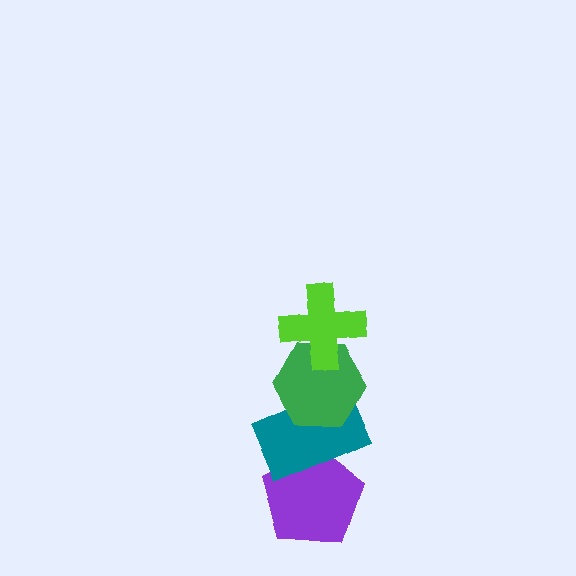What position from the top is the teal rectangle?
The teal rectangle is 3rd from the top.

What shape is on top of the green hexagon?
The lime cross is on top of the green hexagon.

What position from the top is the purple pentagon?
The purple pentagon is 4th from the top.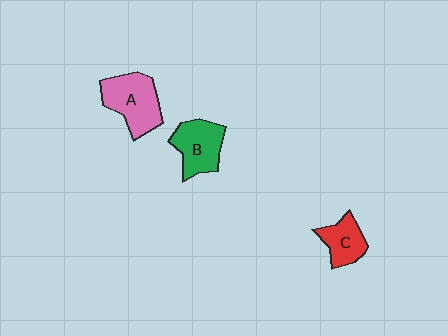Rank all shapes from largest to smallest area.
From largest to smallest: A (pink), B (green), C (red).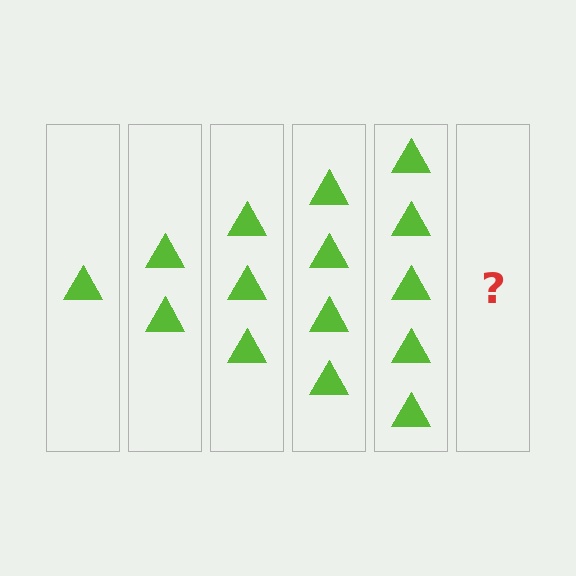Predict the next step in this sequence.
The next step is 6 triangles.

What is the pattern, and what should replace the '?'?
The pattern is that each step adds one more triangle. The '?' should be 6 triangles.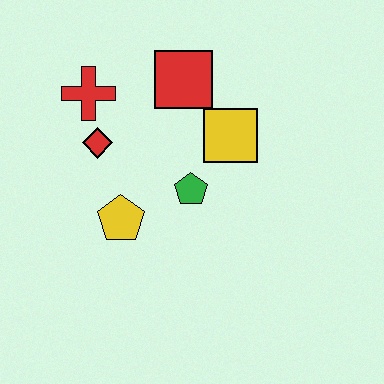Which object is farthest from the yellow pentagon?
The red square is farthest from the yellow pentagon.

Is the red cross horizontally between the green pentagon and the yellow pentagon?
No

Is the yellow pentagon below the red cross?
Yes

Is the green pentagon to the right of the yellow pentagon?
Yes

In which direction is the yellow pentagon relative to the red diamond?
The yellow pentagon is below the red diamond.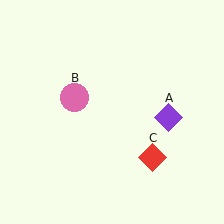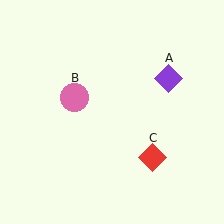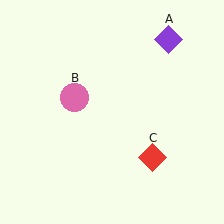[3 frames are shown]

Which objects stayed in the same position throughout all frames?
Pink circle (object B) and red diamond (object C) remained stationary.